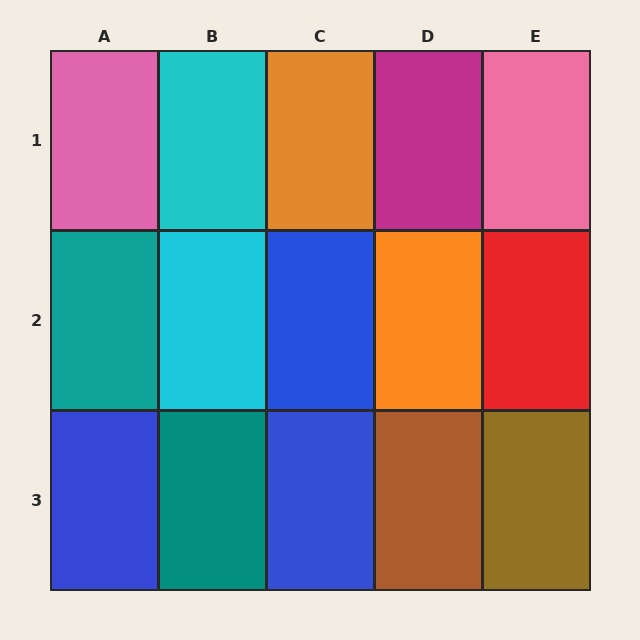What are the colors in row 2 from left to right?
Teal, cyan, blue, orange, red.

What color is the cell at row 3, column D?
Brown.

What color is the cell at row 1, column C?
Orange.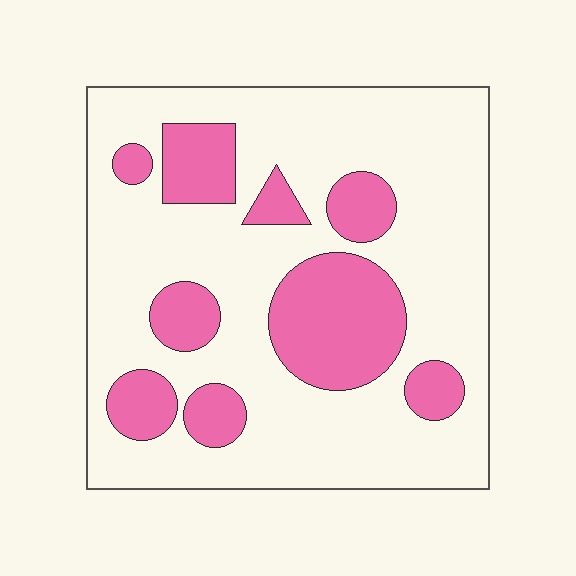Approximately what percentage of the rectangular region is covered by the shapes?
Approximately 25%.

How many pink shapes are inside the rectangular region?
9.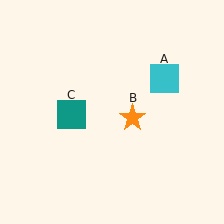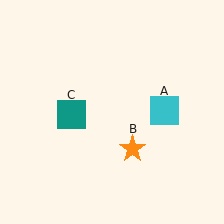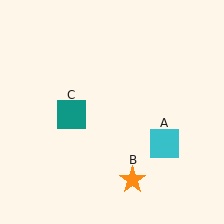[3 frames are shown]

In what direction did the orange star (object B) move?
The orange star (object B) moved down.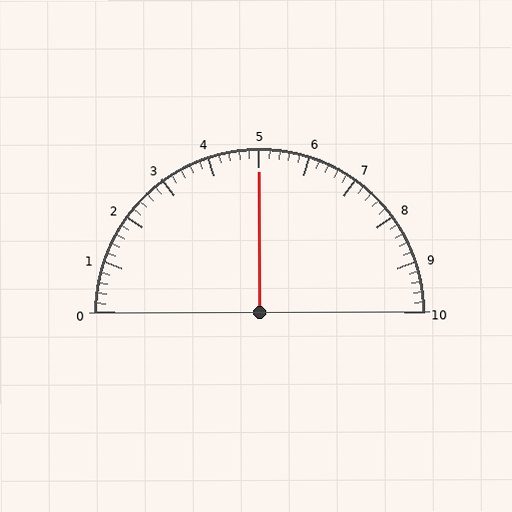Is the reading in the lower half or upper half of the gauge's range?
The reading is in the upper half of the range (0 to 10).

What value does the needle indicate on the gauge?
The needle indicates approximately 5.0.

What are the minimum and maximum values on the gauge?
The gauge ranges from 0 to 10.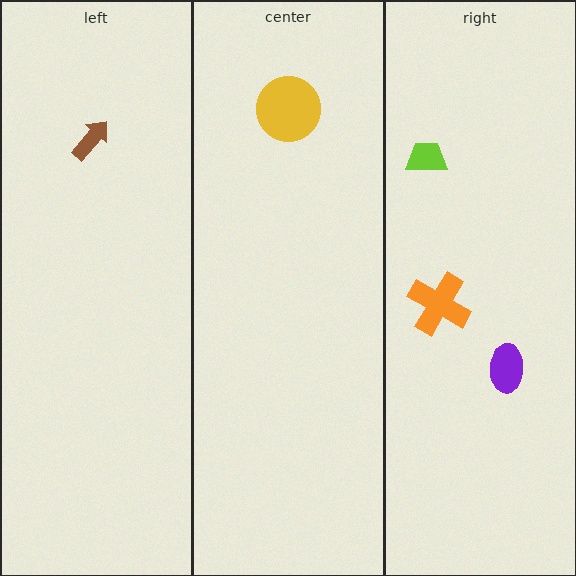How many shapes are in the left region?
1.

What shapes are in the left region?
The brown arrow.